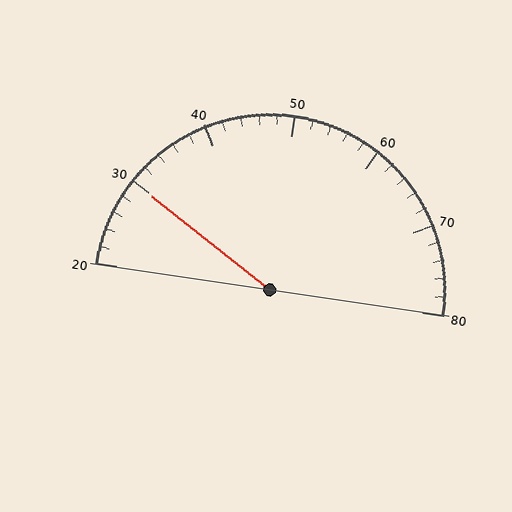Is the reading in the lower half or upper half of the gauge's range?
The reading is in the lower half of the range (20 to 80).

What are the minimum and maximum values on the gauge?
The gauge ranges from 20 to 80.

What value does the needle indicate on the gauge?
The needle indicates approximately 30.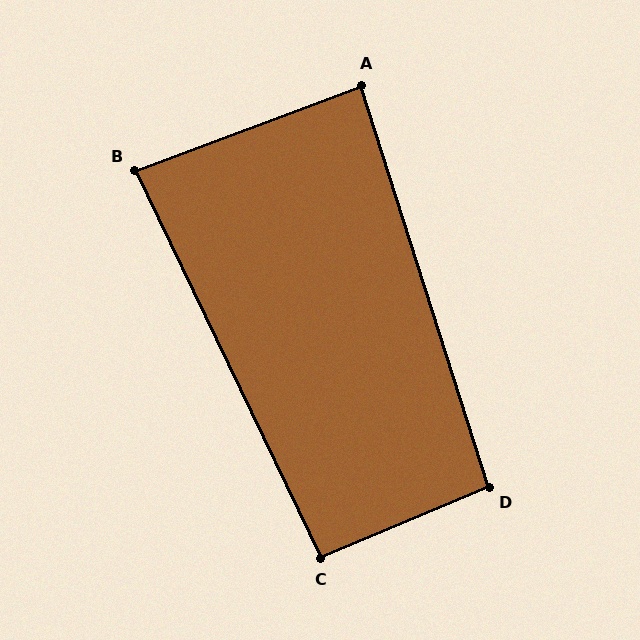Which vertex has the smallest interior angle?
B, at approximately 85 degrees.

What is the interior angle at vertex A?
Approximately 87 degrees (approximately right).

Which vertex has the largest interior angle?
D, at approximately 95 degrees.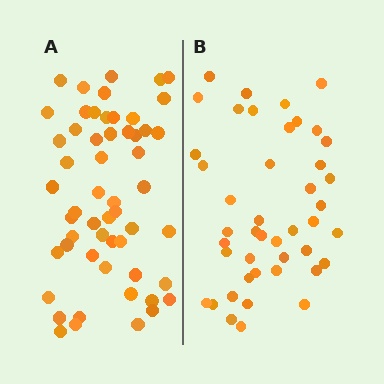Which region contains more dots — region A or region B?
Region A (the left region) has more dots.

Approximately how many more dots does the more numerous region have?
Region A has roughly 12 or so more dots than region B.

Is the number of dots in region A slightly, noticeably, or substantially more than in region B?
Region A has noticeably more, but not dramatically so. The ratio is roughly 1.2 to 1.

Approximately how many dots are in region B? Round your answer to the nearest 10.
About 40 dots. (The exact count is 44, which rounds to 40.)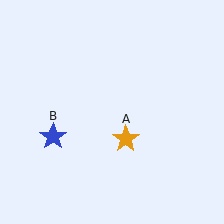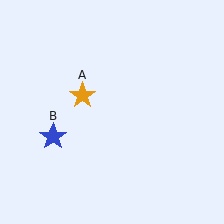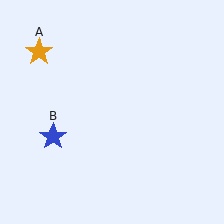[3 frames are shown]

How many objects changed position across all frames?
1 object changed position: orange star (object A).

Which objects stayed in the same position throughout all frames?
Blue star (object B) remained stationary.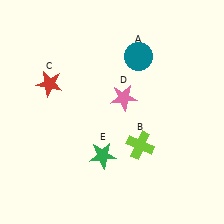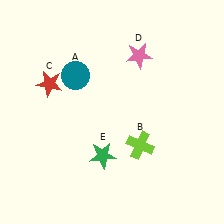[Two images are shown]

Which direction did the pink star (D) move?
The pink star (D) moved up.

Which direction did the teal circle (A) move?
The teal circle (A) moved left.